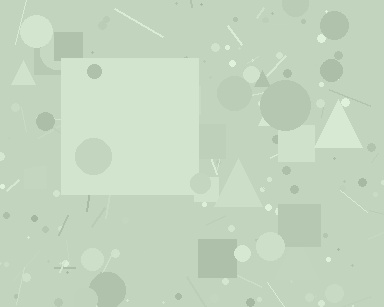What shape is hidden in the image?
A square is hidden in the image.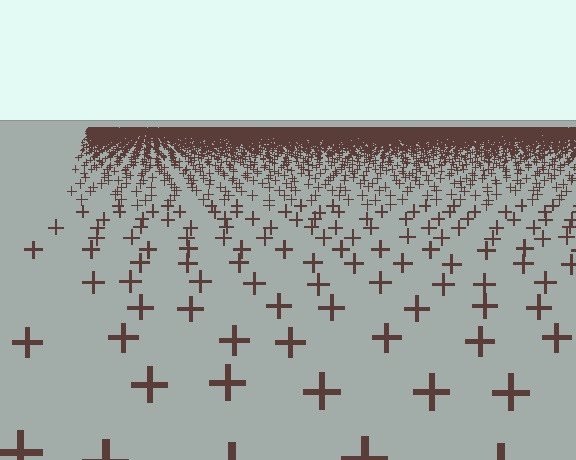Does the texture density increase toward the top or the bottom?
Density increases toward the top.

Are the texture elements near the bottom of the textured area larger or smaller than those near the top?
Larger. Near the bottom, elements are closer to the viewer and appear at a bigger on-screen size.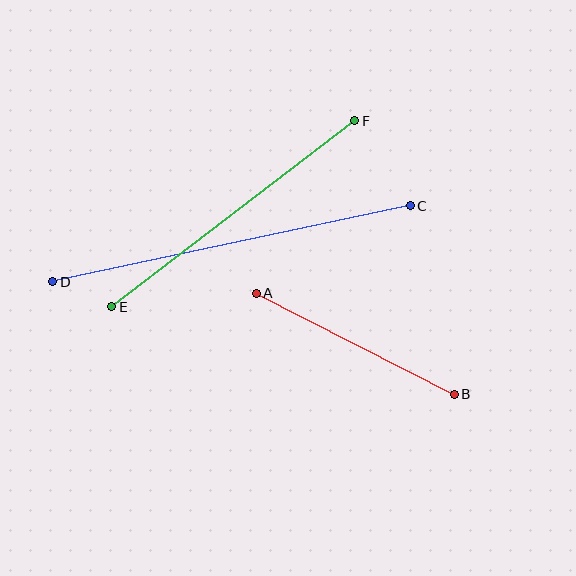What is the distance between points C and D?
The distance is approximately 366 pixels.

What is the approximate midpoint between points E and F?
The midpoint is at approximately (233, 214) pixels.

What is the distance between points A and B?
The distance is approximately 222 pixels.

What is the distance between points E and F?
The distance is approximately 306 pixels.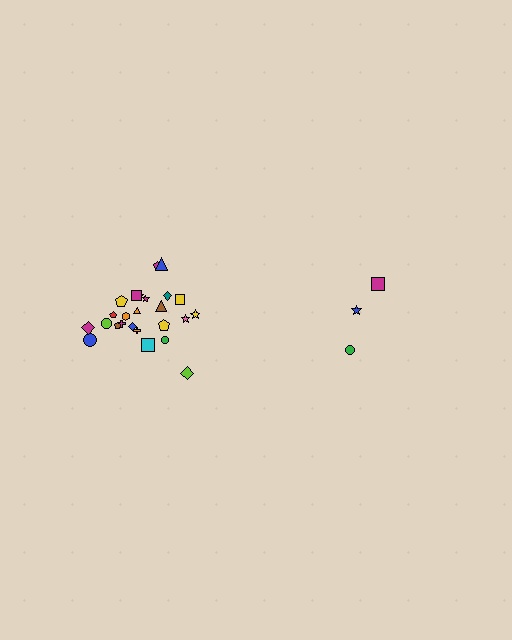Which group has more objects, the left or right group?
The left group.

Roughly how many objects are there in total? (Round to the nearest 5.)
Roughly 30 objects in total.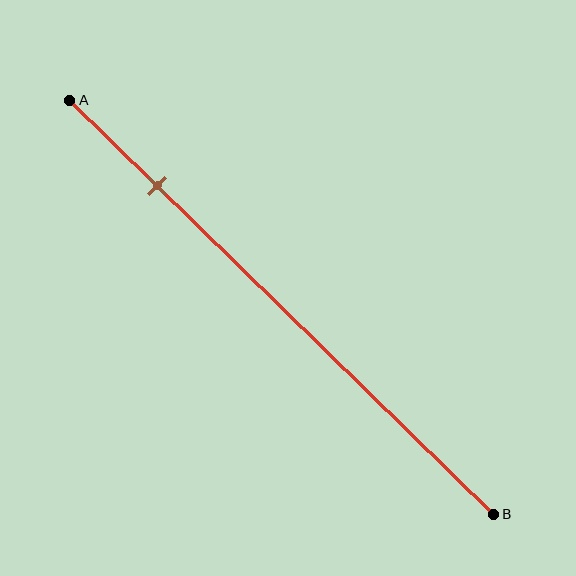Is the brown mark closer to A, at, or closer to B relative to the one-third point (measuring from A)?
The brown mark is closer to point A than the one-third point of segment AB.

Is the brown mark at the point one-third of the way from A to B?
No, the mark is at about 20% from A, not at the 33% one-third point.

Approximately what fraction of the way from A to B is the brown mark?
The brown mark is approximately 20% of the way from A to B.